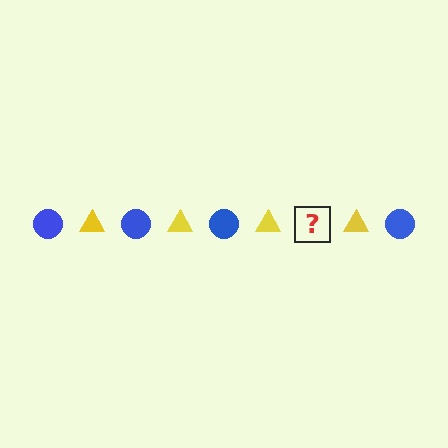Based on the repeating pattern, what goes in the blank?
The blank should be a blue circle.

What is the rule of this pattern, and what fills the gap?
The rule is that the pattern alternates between blue circle and yellow triangle. The gap should be filled with a blue circle.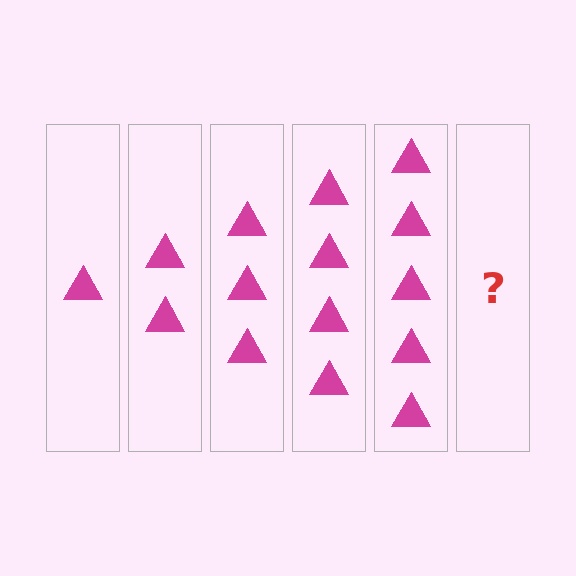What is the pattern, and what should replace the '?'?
The pattern is that each step adds one more triangle. The '?' should be 6 triangles.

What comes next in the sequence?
The next element should be 6 triangles.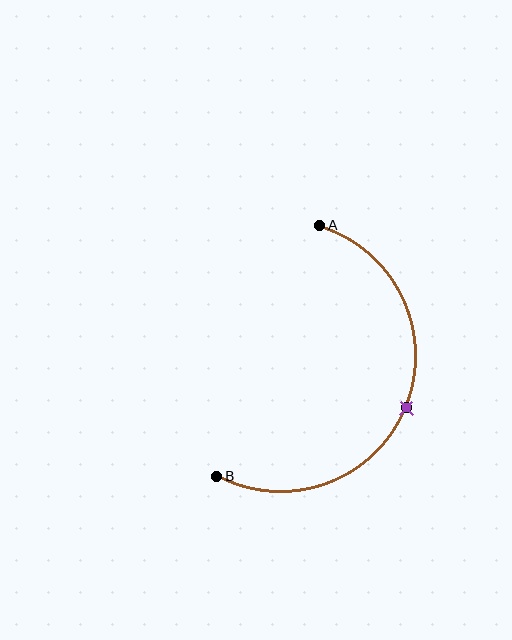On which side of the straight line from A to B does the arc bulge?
The arc bulges to the right of the straight line connecting A and B.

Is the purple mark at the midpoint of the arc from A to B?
Yes. The purple mark lies on the arc at equal arc-length from both A and B — it is the arc midpoint.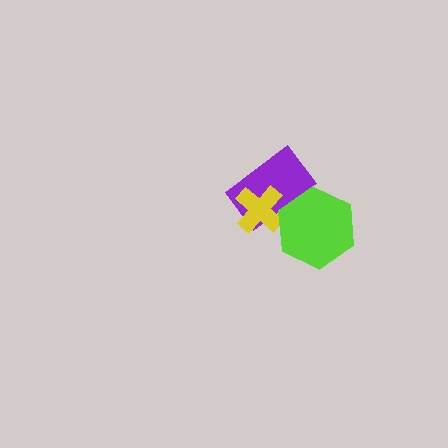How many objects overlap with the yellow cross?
2 objects overlap with the yellow cross.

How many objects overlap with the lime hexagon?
2 objects overlap with the lime hexagon.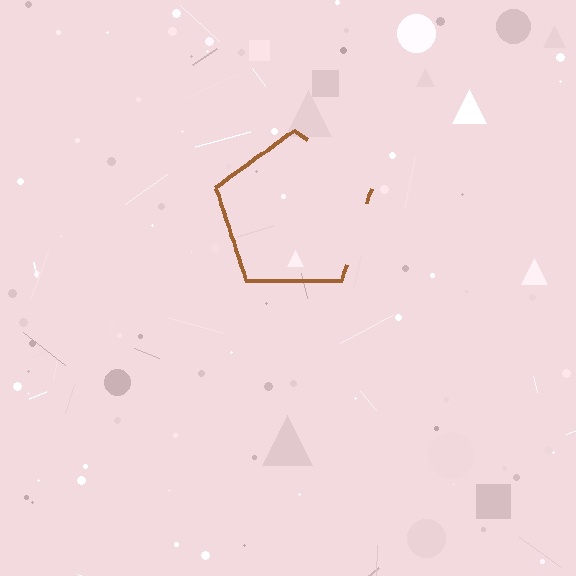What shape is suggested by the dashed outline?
The dashed outline suggests a pentagon.